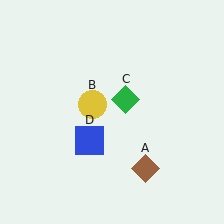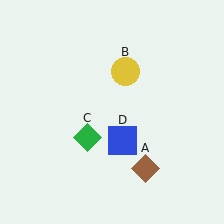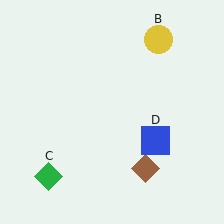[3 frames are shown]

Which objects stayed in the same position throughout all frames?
Brown diamond (object A) remained stationary.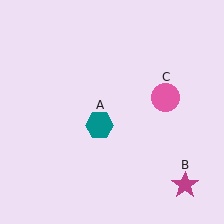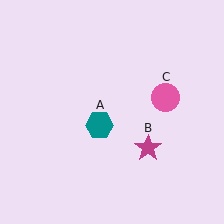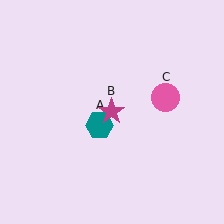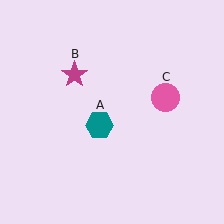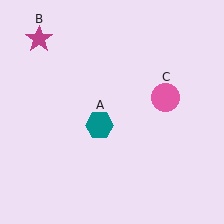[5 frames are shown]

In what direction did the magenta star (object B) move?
The magenta star (object B) moved up and to the left.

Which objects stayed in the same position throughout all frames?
Teal hexagon (object A) and pink circle (object C) remained stationary.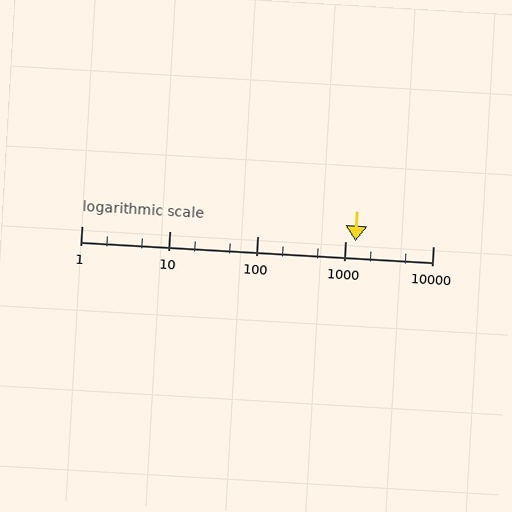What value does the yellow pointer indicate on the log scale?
The pointer indicates approximately 1300.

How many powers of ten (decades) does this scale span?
The scale spans 4 decades, from 1 to 10000.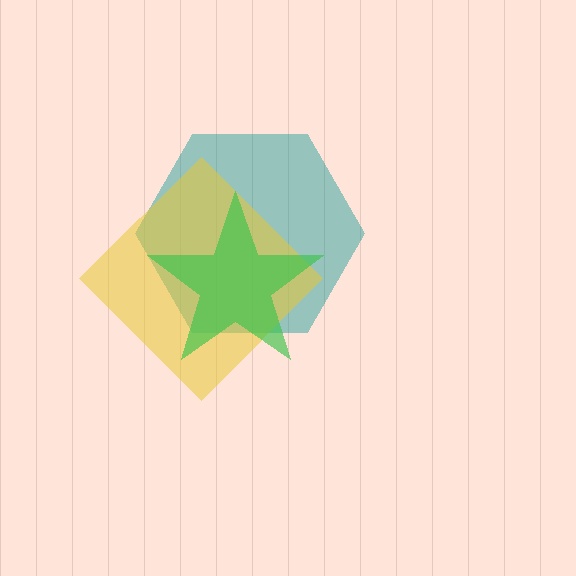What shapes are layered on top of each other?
The layered shapes are: a teal hexagon, a yellow diamond, a green star.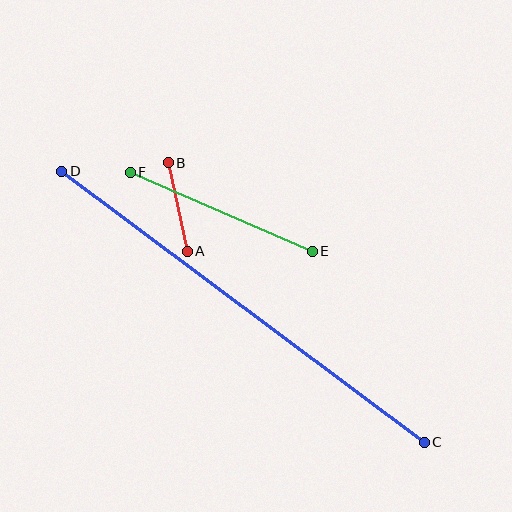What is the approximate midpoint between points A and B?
The midpoint is at approximately (178, 207) pixels.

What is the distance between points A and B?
The distance is approximately 90 pixels.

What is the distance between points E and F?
The distance is approximately 198 pixels.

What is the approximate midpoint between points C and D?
The midpoint is at approximately (243, 307) pixels.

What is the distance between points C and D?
The distance is approximately 452 pixels.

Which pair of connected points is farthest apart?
Points C and D are farthest apart.